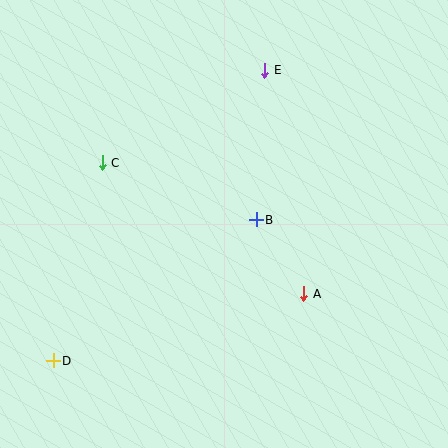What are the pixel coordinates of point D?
Point D is at (53, 361).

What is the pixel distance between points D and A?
The distance between D and A is 260 pixels.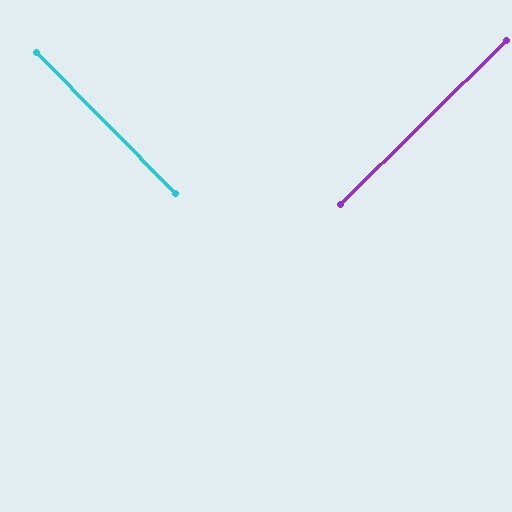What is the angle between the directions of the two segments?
Approximately 90 degrees.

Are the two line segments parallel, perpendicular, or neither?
Perpendicular — they meet at approximately 90°.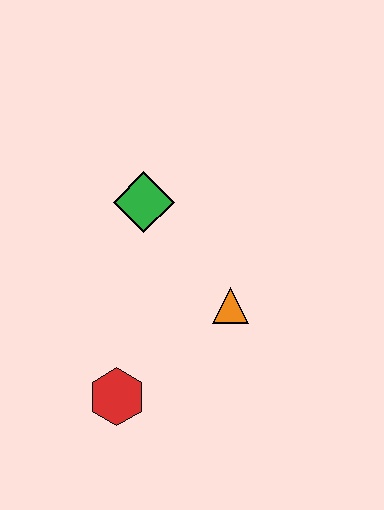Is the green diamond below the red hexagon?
No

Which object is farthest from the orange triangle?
The red hexagon is farthest from the orange triangle.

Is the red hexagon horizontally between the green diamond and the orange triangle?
No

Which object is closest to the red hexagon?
The orange triangle is closest to the red hexagon.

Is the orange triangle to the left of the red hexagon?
No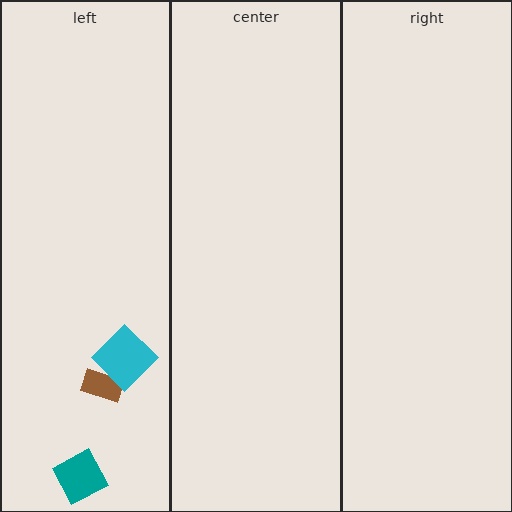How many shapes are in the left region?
3.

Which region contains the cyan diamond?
The left region.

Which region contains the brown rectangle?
The left region.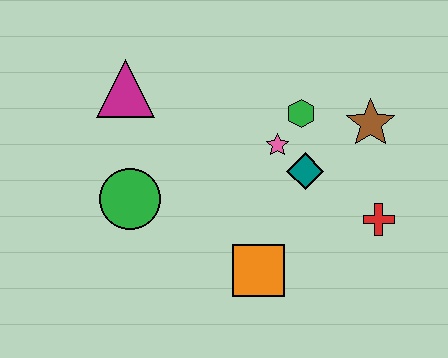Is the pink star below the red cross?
No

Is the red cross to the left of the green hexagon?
No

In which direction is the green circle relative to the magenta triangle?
The green circle is below the magenta triangle.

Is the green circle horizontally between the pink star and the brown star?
No